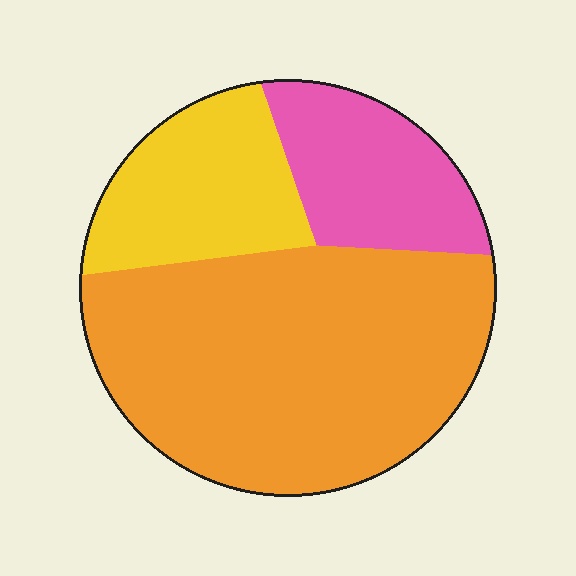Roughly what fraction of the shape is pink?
Pink covers around 20% of the shape.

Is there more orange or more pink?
Orange.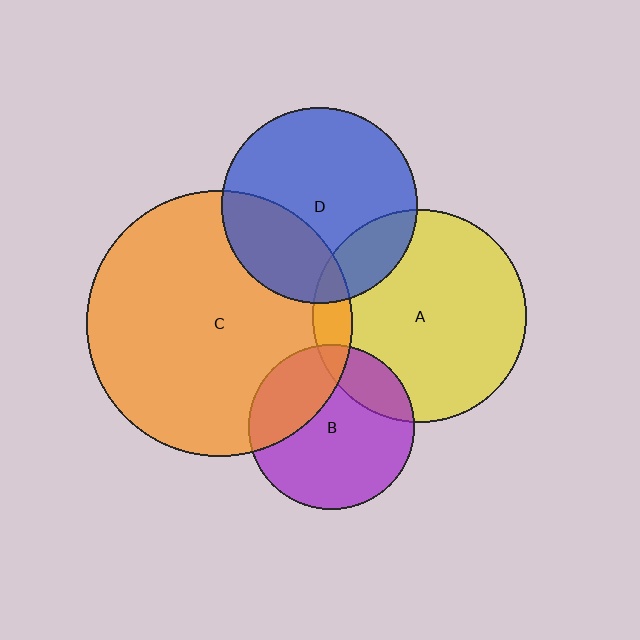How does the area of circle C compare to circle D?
Approximately 1.8 times.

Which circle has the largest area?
Circle C (orange).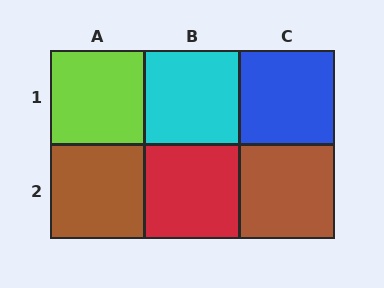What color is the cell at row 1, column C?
Blue.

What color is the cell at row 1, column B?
Cyan.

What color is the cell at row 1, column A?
Lime.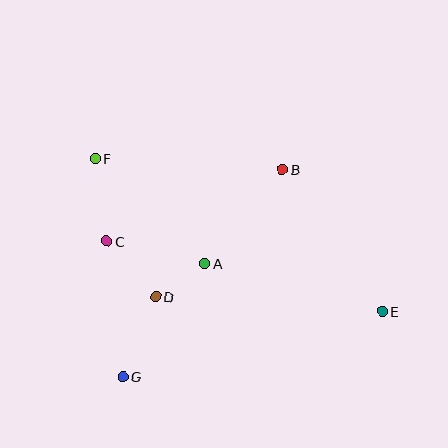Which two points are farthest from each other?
Points E and F are farthest from each other.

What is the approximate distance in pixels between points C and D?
The distance between C and D is approximately 74 pixels.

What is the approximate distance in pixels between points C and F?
The distance between C and F is approximately 84 pixels.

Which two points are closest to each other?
Points A and D are closest to each other.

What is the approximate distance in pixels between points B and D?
The distance between B and D is approximately 179 pixels.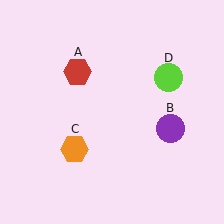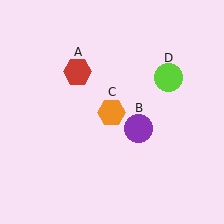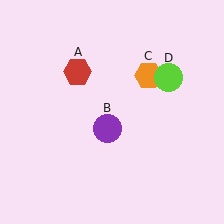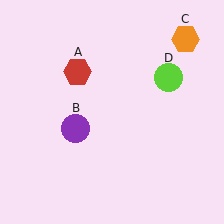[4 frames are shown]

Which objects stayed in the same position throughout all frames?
Red hexagon (object A) and lime circle (object D) remained stationary.